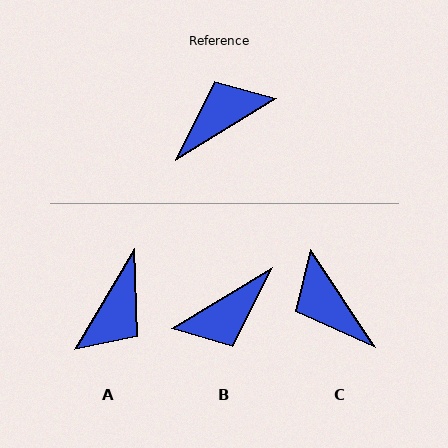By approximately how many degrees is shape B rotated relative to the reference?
Approximately 179 degrees counter-clockwise.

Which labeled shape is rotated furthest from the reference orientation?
B, about 179 degrees away.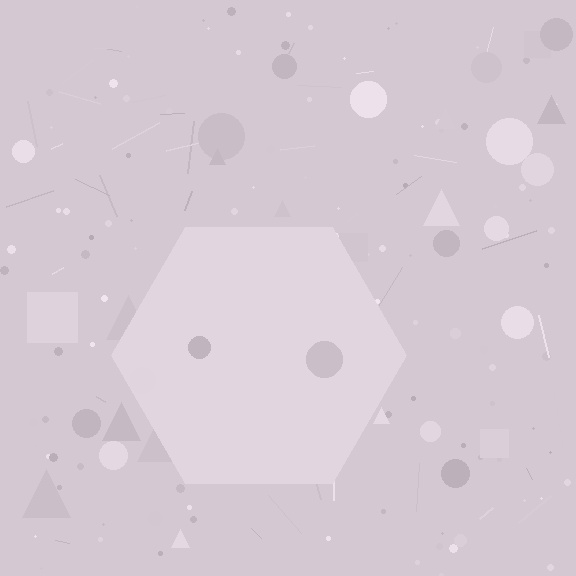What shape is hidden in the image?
A hexagon is hidden in the image.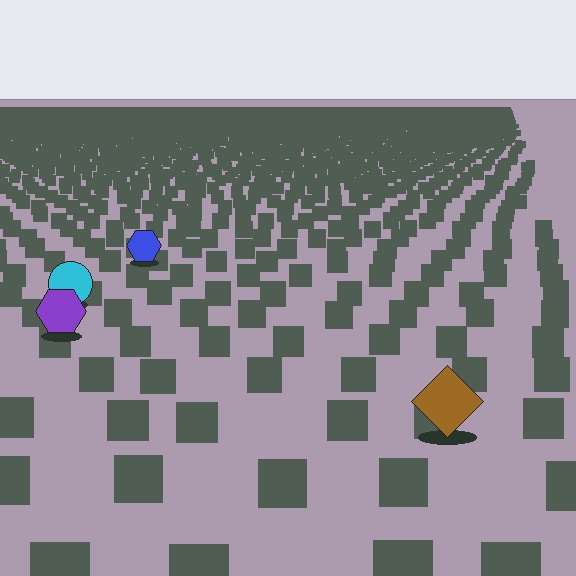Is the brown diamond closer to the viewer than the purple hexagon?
Yes. The brown diamond is closer — you can tell from the texture gradient: the ground texture is coarser near it.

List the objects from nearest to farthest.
From nearest to farthest: the brown diamond, the purple hexagon, the cyan circle, the blue hexagon.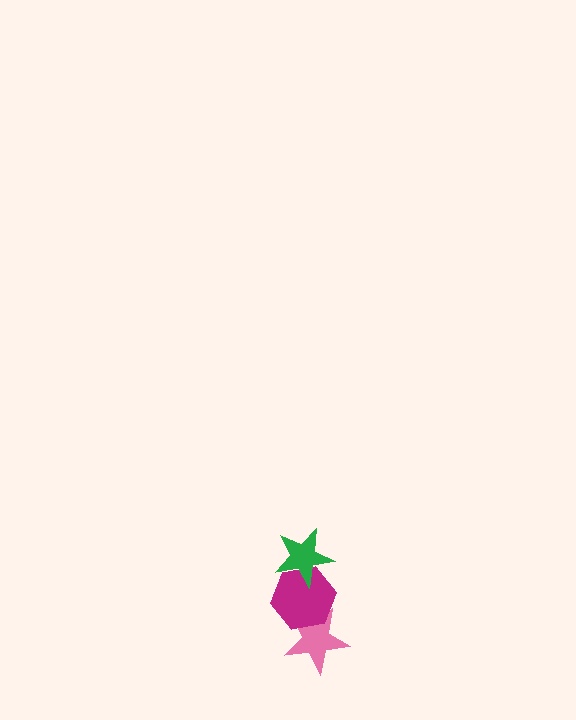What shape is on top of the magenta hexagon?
The green star is on top of the magenta hexagon.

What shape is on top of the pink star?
The magenta hexagon is on top of the pink star.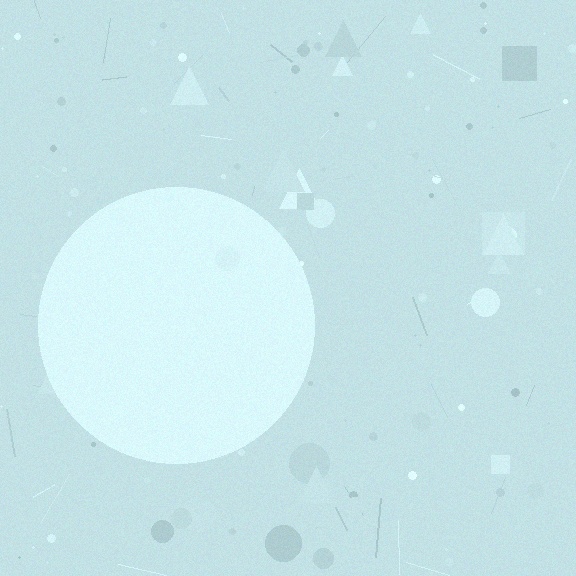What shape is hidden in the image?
A circle is hidden in the image.